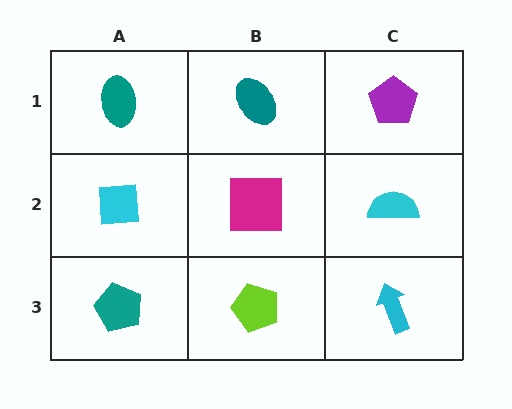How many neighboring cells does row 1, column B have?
3.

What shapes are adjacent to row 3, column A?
A cyan square (row 2, column A), a lime pentagon (row 3, column B).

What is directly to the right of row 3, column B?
A cyan arrow.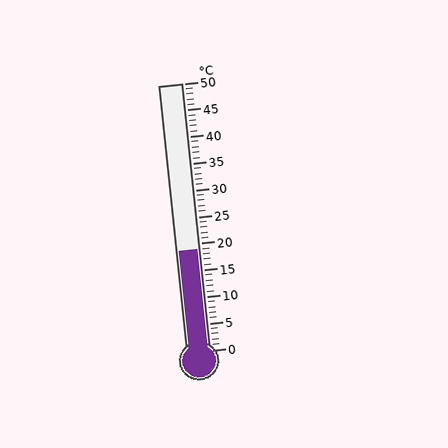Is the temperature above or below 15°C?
The temperature is above 15°C.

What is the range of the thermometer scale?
The thermometer scale ranges from 0°C to 50°C.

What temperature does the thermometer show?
The thermometer shows approximately 19°C.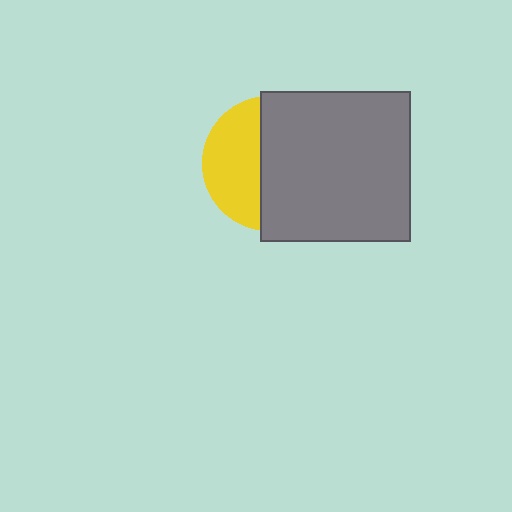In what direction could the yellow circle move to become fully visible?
The yellow circle could move left. That would shift it out from behind the gray square entirely.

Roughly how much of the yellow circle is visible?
A small part of it is visible (roughly 41%).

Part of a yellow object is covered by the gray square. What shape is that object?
It is a circle.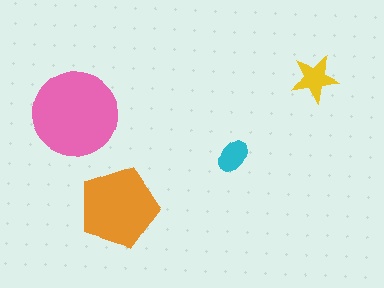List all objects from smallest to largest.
The cyan ellipse, the yellow star, the orange pentagon, the pink circle.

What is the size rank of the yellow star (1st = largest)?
3rd.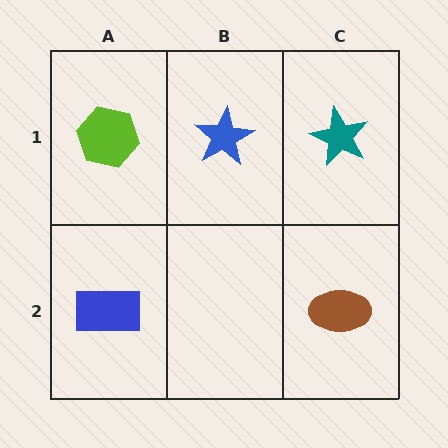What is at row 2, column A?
A blue rectangle.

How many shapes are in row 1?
3 shapes.